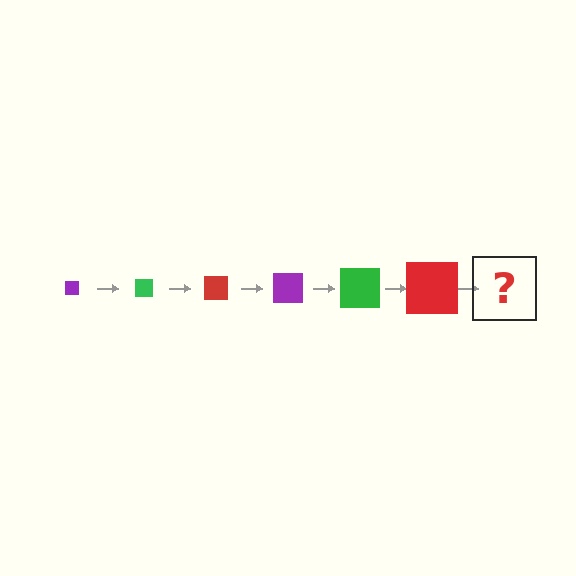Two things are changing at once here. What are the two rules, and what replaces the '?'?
The two rules are that the square grows larger each step and the color cycles through purple, green, and red. The '?' should be a purple square, larger than the previous one.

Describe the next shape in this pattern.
It should be a purple square, larger than the previous one.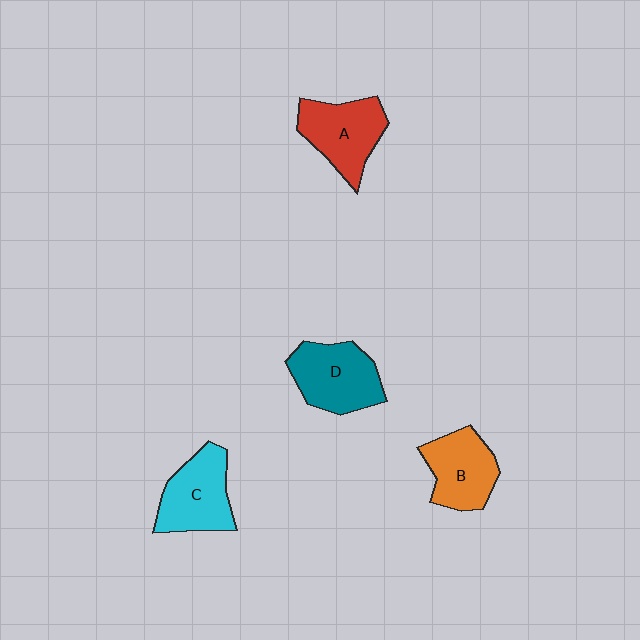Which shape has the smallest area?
Shape B (orange).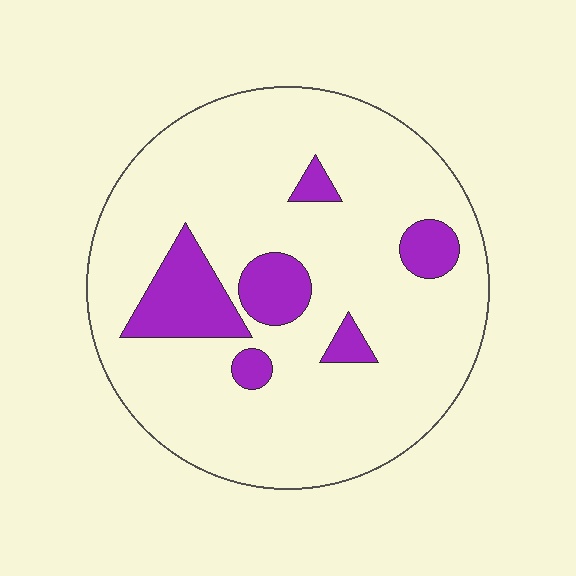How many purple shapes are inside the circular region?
6.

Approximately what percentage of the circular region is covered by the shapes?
Approximately 15%.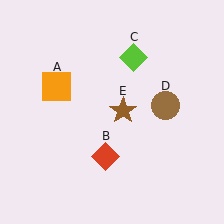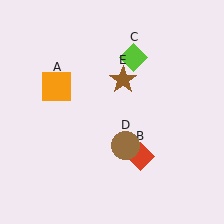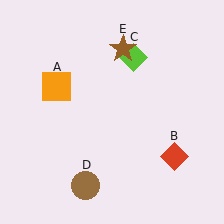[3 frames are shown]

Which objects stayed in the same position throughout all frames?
Orange square (object A) and lime diamond (object C) remained stationary.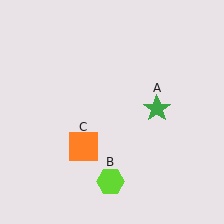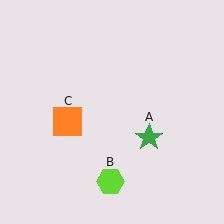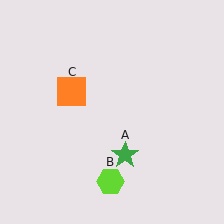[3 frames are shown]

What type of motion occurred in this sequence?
The green star (object A), orange square (object C) rotated clockwise around the center of the scene.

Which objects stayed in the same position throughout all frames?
Lime hexagon (object B) remained stationary.